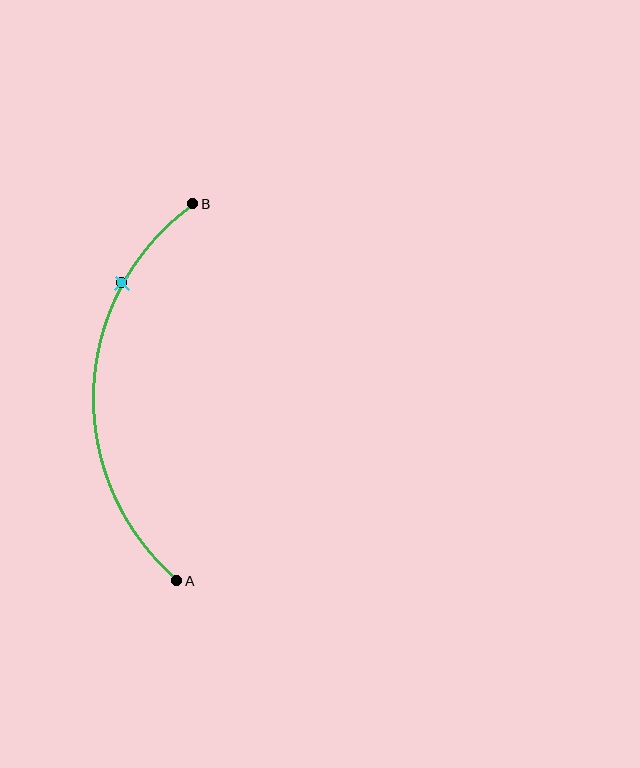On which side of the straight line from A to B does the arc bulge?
The arc bulges to the left of the straight line connecting A and B.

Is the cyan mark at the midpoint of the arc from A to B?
No. The cyan mark lies on the arc but is closer to endpoint B. The arc midpoint would be at the point on the curve equidistant along the arc from both A and B.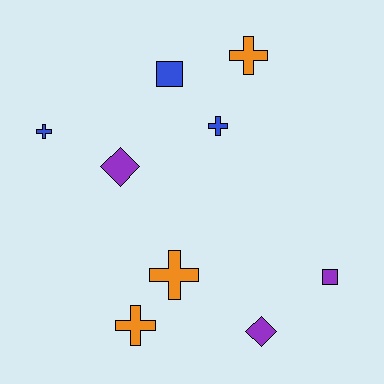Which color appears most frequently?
Orange, with 3 objects.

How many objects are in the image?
There are 9 objects.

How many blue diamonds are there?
There are no blue diamonds.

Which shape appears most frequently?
Cross, with 5 objects.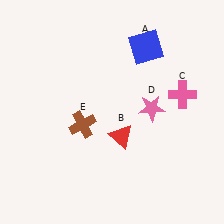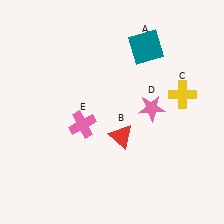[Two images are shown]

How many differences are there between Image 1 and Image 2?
There are 3 differences between the two images.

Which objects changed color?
A changed from blue to teal. C changed from pink to yellow. E changed from brown to pink.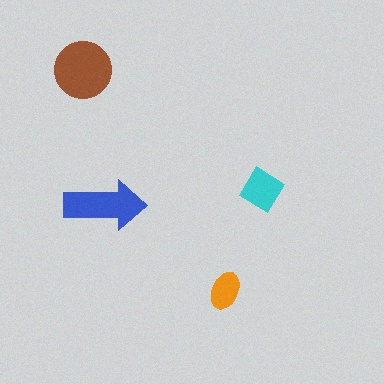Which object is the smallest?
The orange ellipse.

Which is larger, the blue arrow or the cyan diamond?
The blue arrow.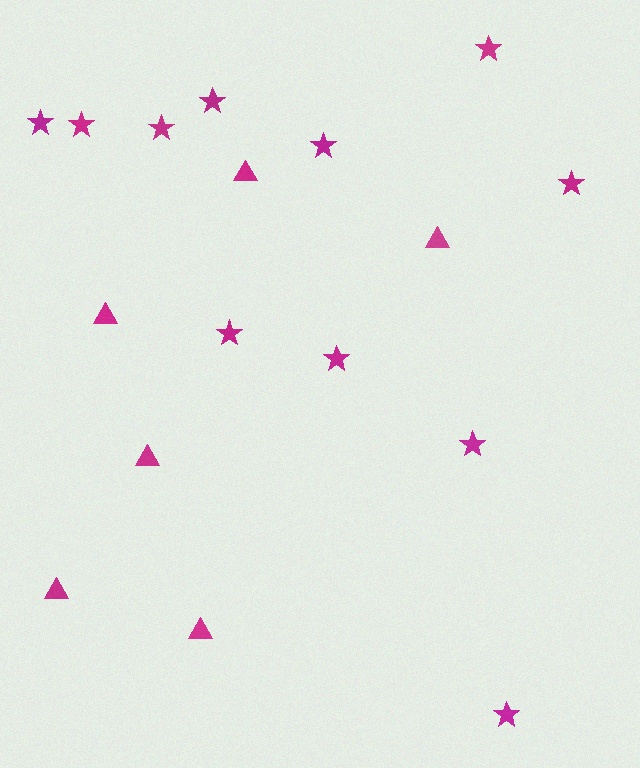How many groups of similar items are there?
There are 2 groups: one group of triangles (6) and one group of stars (11).